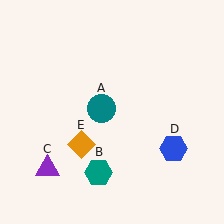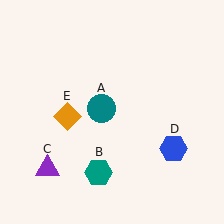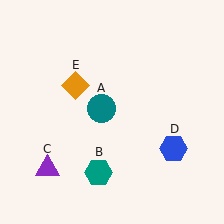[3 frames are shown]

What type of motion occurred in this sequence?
The orange diamond (object E) rotated clockwise around the center of the scene.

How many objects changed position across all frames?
1 object changed position: orange diamond (object E).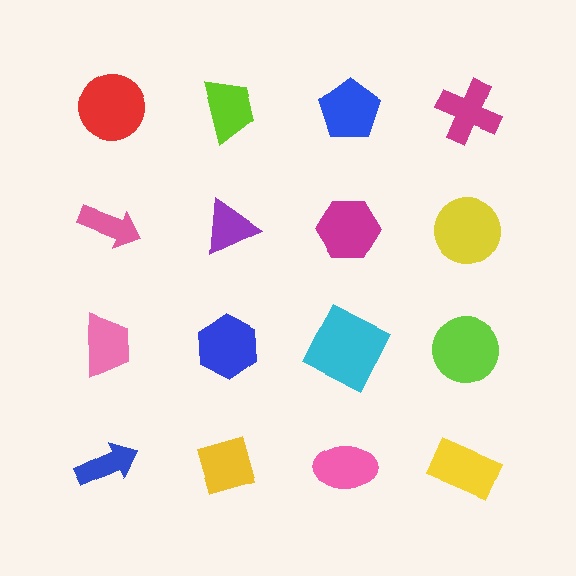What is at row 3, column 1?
A pink trapezoid.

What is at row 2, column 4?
A yellow circle.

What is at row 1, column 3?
A blue pentagon.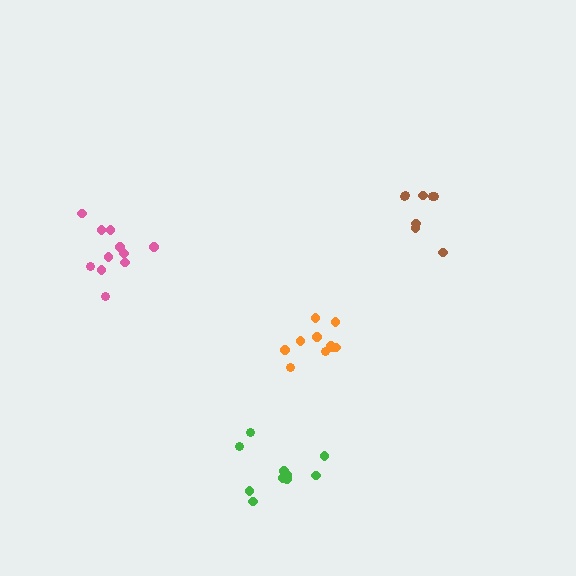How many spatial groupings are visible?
There are 4 spatial groupings.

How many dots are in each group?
Group 1: 11 dots, Group 2: 10 dots, Group 3: 8 dots, Group 4: 10 dots (39 total).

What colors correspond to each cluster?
The clusters are colored: pink, orange, brown, green.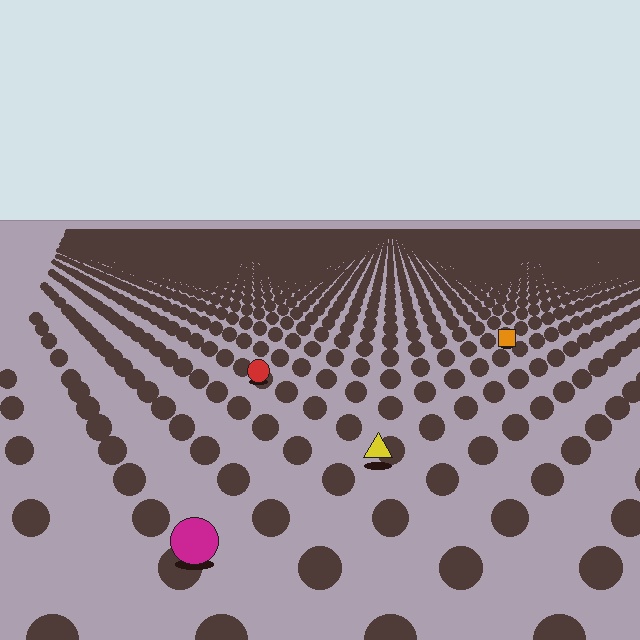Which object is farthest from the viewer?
The orange square is farthest from the viewer. It appears smaller and the ground texture around it is denser.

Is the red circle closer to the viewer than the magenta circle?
No. The magenta circle is closer — you can tell from the texture gradient: the ground texture is coarser near it.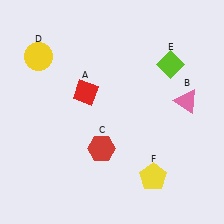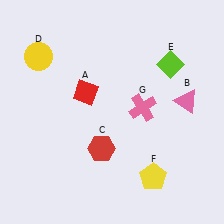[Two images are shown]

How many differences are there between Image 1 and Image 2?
There is 1 difference between the two images.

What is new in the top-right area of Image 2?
A pink cross (G) was added in the top-right area of Image 2.